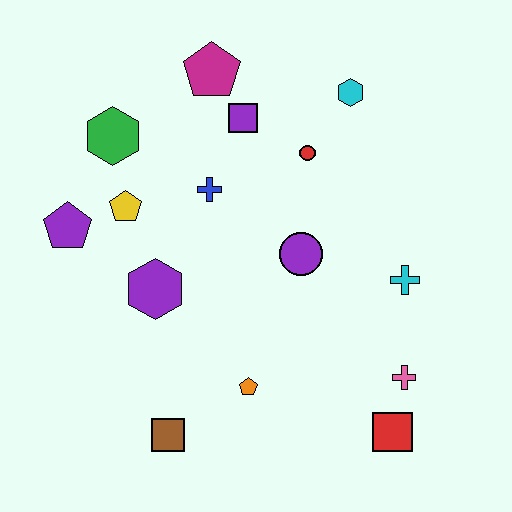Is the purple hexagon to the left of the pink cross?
Yes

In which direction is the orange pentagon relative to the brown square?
The orange pentagon is to the right of the brown square.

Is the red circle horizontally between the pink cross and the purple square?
Yes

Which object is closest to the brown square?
The orange pentagon is closest to the brown square.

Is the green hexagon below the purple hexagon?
No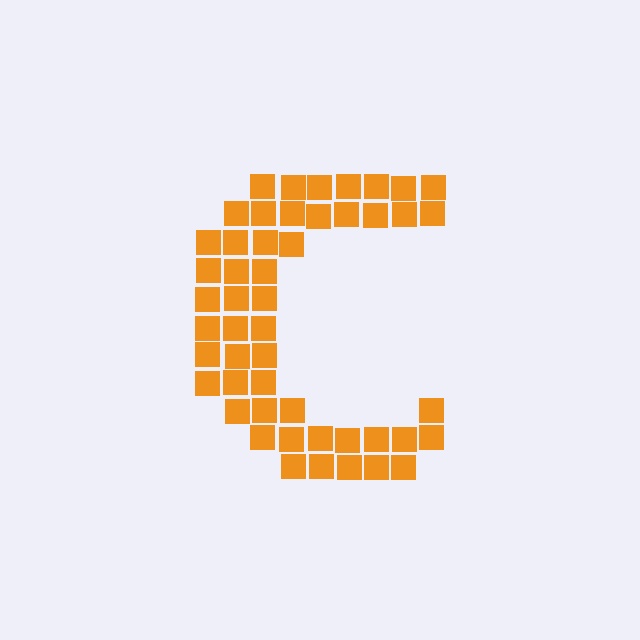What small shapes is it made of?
It is made of small squares.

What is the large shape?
The large shape is the letter C.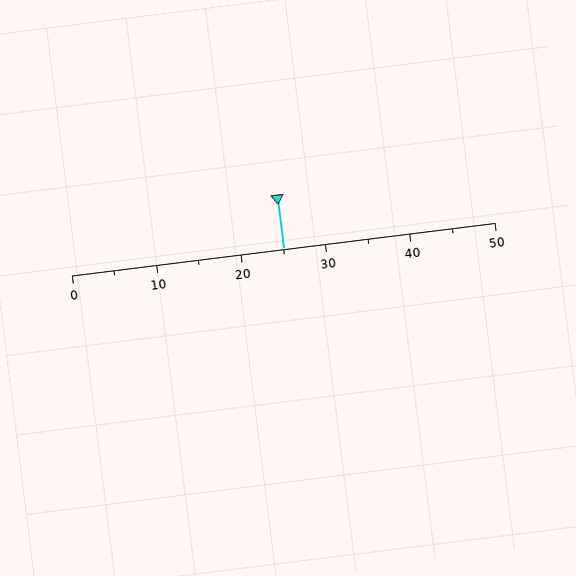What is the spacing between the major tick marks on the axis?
The major ticks are spaced 10 apart.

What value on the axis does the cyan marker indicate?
The marker indicates approximately 25.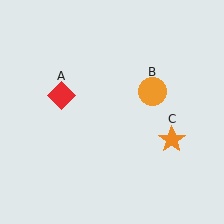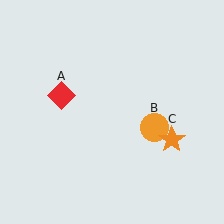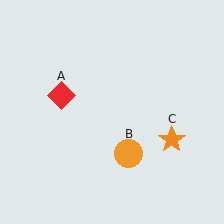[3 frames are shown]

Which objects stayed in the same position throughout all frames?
Red diamond (object A) and orange star (object C) remained stationary.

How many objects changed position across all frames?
1 object changed position: orange circle (object B).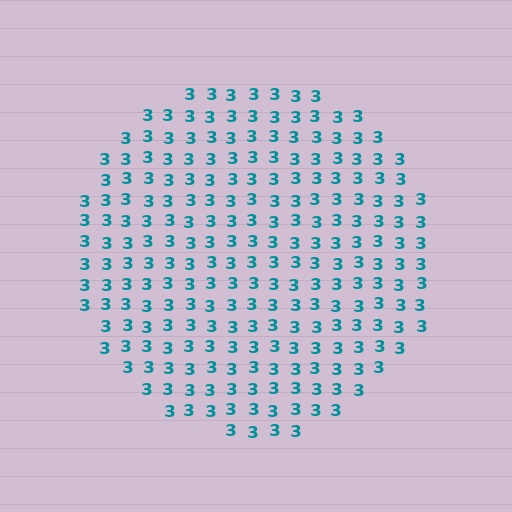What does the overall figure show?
The overall figure shows a circle.